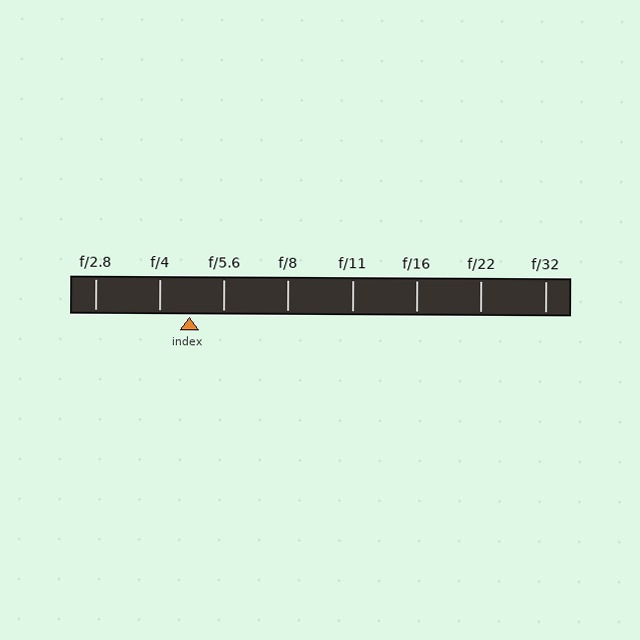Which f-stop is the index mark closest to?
The index mark is closest to f/4.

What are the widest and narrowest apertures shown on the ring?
The widest aperture shown is f/2.8 and the narrowest is f/32.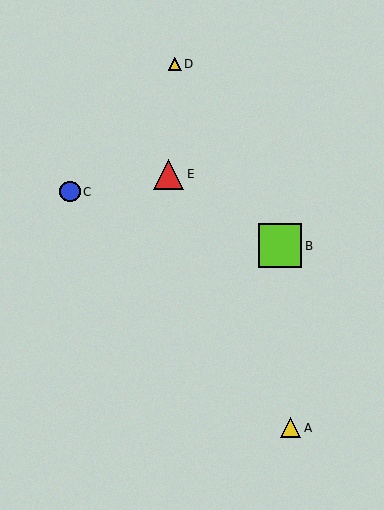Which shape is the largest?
The lime square (labeled B) is the largest.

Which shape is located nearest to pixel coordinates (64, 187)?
The blue circle (labeled C) at (70, 192) is nearest to that location.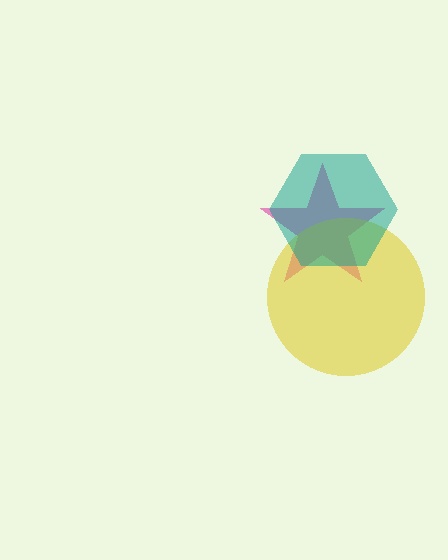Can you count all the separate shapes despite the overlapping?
Yes, there are 3 separate shapes.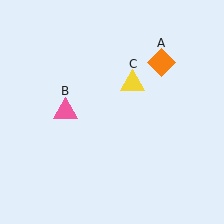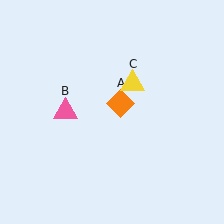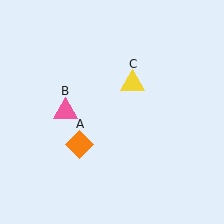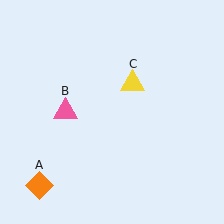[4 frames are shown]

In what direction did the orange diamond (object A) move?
The orange diamond (object A) moved down and to the left.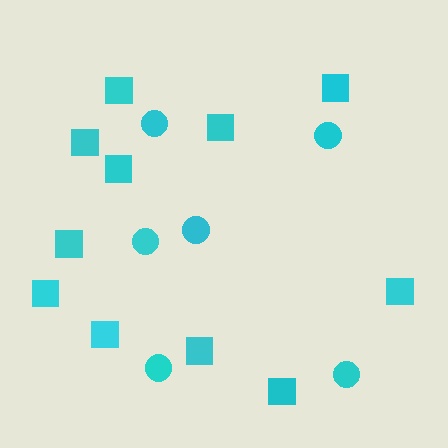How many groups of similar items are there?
There are 2 groups: one group of circles (6) and one group of squares (11).